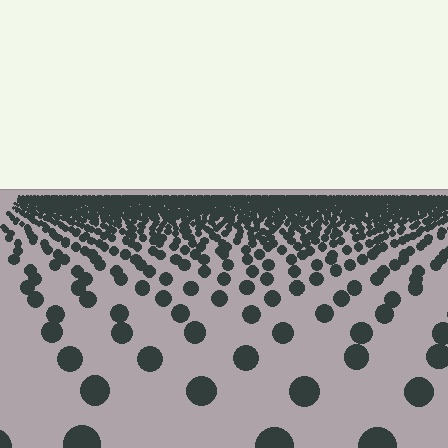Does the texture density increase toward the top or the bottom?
Density increases toward the top.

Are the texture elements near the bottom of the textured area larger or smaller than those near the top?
Larger. Near the bottom, elements are closer to the viewer and appear at a bigger on-screen size.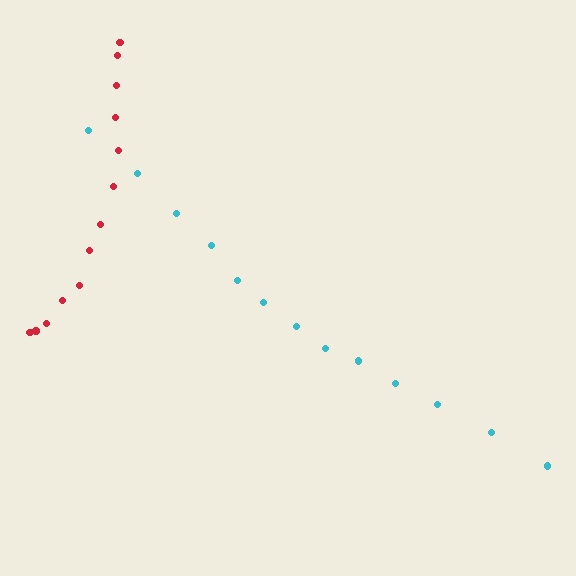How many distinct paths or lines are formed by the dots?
There are 2 distinct paths.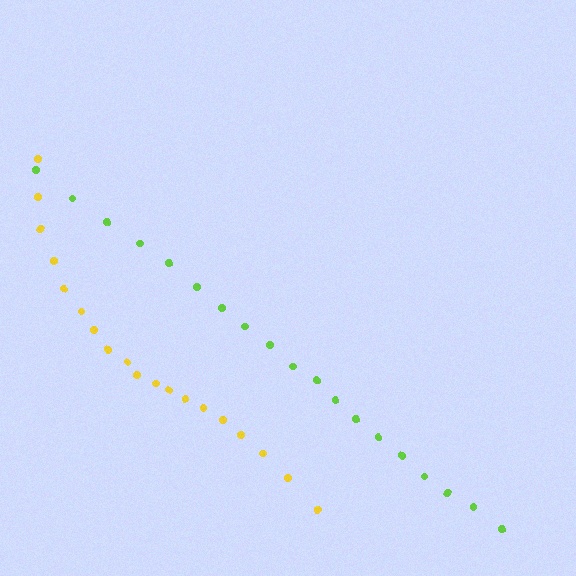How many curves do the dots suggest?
There are 2 distinct paths.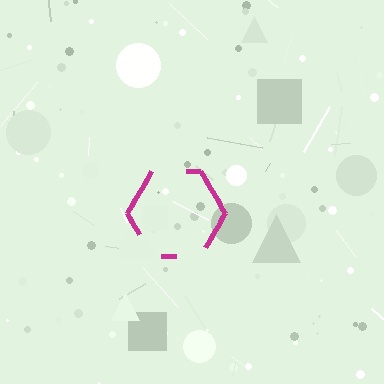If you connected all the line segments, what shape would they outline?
They would outline a hexagon.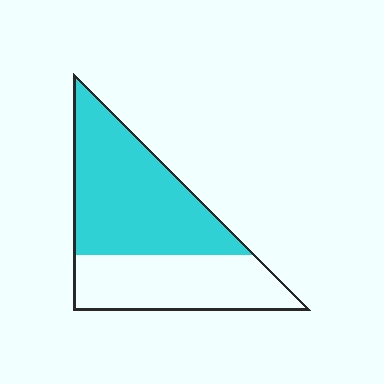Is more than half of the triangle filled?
Yes.